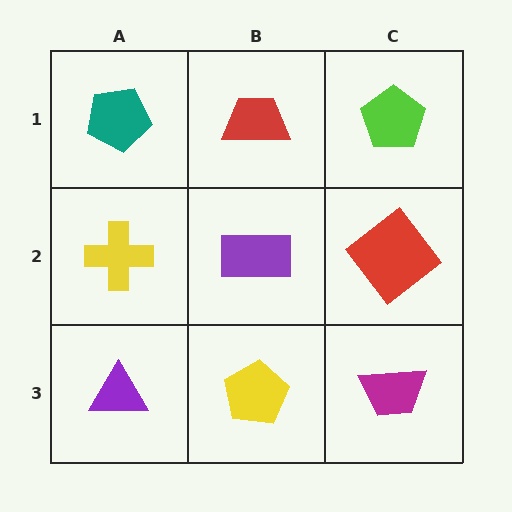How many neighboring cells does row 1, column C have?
2.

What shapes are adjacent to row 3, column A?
A yellow cross (row 2, column A), a yellow pentagon (row 3, column B).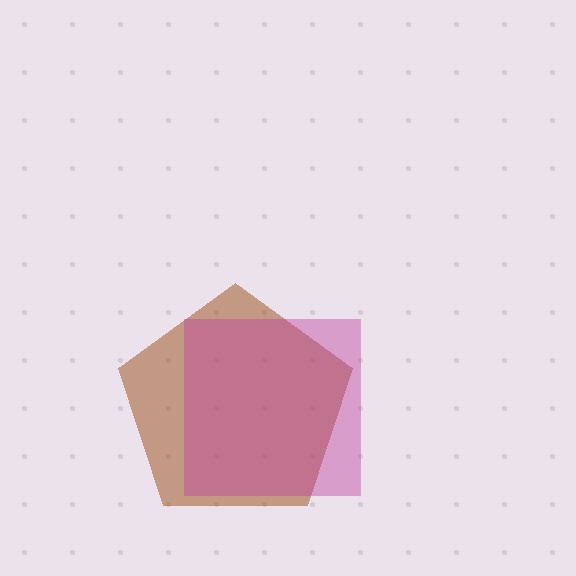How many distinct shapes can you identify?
There are 2 distinct shapes: a brown pentagon, a magenta square.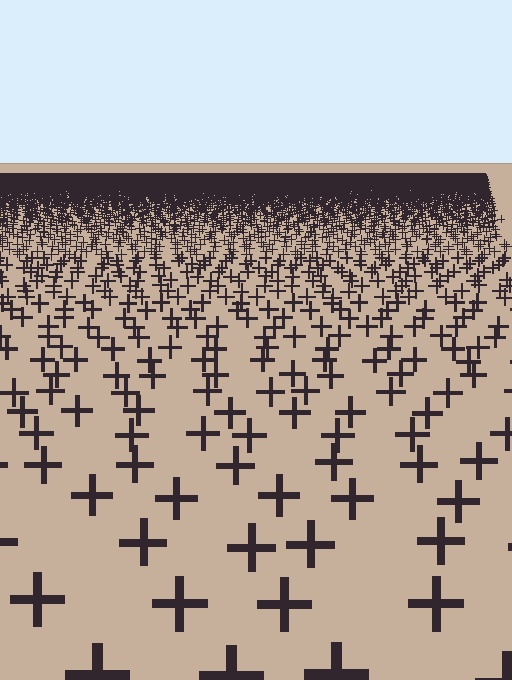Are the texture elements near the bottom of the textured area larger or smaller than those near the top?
Larger. Near the bottom, elements are closer to the viewer and appear at a bigger on-screen size.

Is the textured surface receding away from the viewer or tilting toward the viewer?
The surface is receding away from the viewer. Texture elements get smaller and denser toward the top.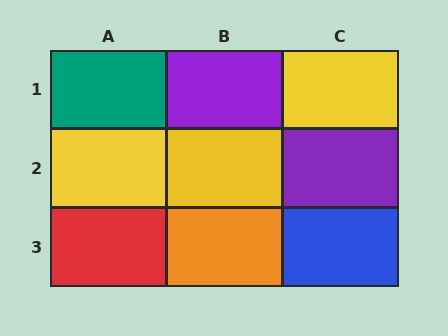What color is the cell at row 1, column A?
Teal.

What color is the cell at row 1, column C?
Yellow.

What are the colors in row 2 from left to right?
Yellow, yellow, purple.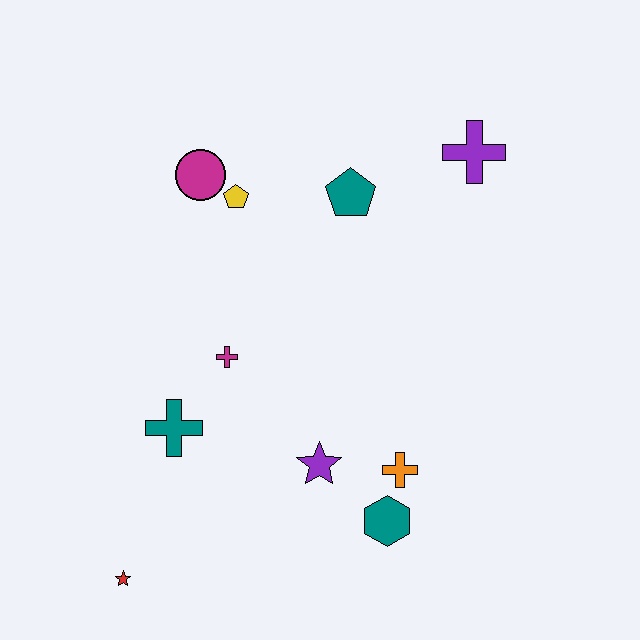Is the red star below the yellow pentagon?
Yes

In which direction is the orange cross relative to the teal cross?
The orange cross is to the right of the teal cross.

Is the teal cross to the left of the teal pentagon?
Yes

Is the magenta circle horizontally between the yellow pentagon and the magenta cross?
No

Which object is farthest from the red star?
The purple cross is farthest from the red star.